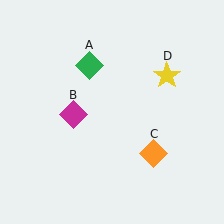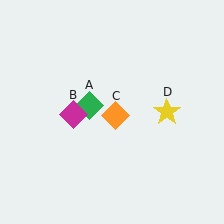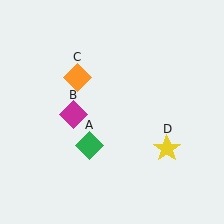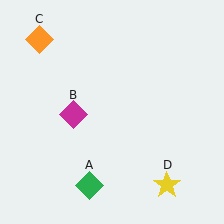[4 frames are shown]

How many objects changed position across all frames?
3 objects changed position: green diamond (object A), orange diamond (object C), yellow star (object D).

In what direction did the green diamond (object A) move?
The green diamond (object A) moved down.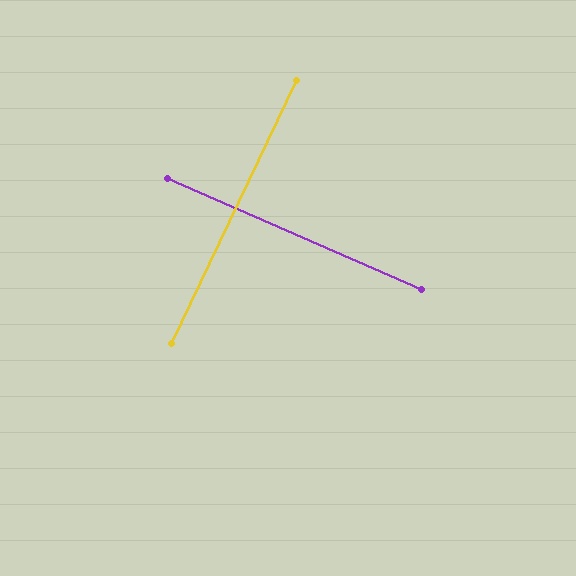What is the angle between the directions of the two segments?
Approximately 88 degrees.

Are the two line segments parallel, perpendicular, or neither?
Perpendicular — they meet at approximately 88°.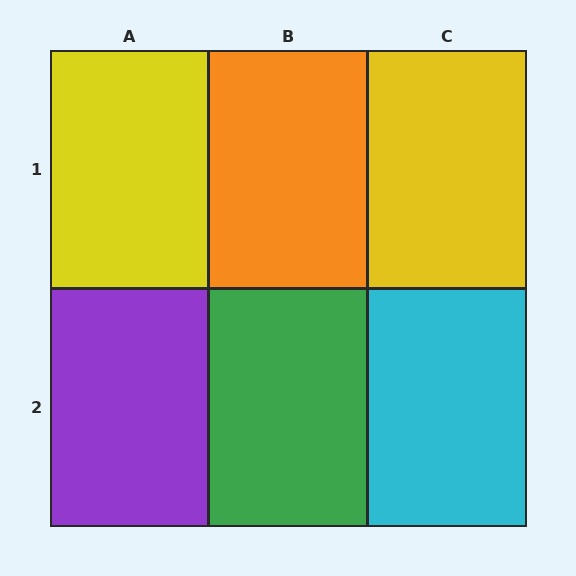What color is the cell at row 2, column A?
Purple.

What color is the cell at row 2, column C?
Cyan.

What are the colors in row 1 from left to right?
Yellow, orange, yellow.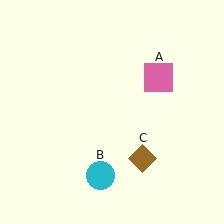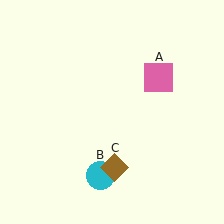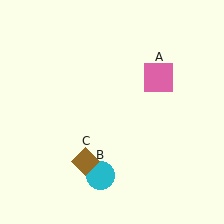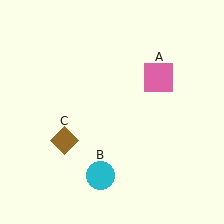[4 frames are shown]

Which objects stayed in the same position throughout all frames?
Pink square (object A) and cyan circle (object B) remained stationary.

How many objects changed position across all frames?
1 object changed position: brown diamond (object C).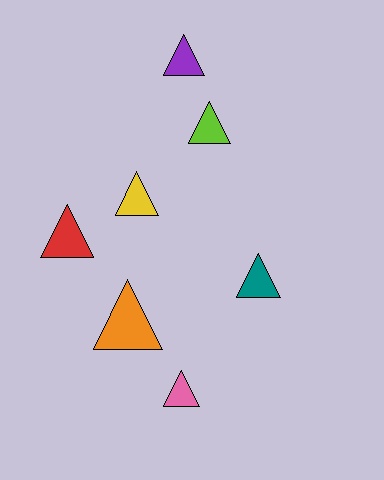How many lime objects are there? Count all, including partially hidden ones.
There is 1 lime object.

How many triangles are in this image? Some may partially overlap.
There are 7 triangles.